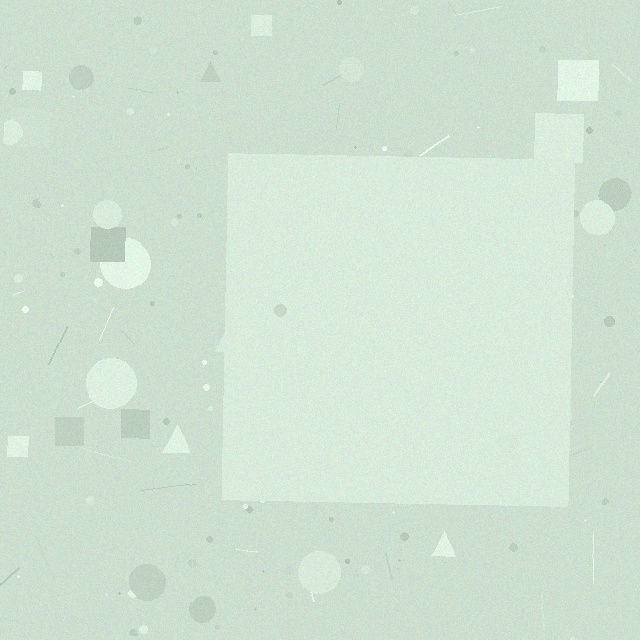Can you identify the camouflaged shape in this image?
The camouflaged shape is a square.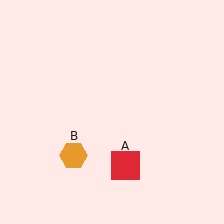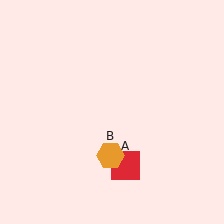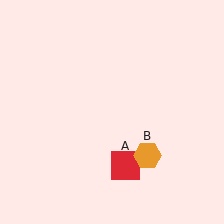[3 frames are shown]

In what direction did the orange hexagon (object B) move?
The orange hexagon (object B) moved right.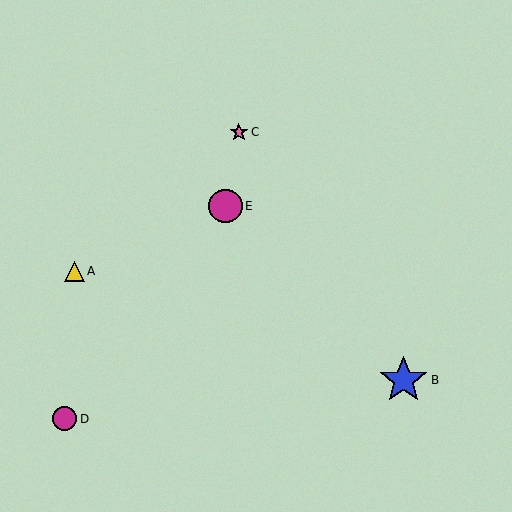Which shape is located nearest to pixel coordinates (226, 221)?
The magenta circle (labeled E) at (226, 206) is nearest to that location.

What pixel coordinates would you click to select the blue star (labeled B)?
Click at (404, 380) to select the blue star B.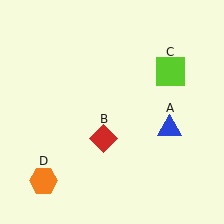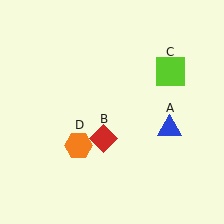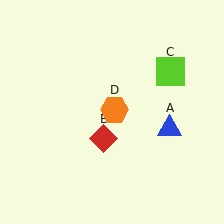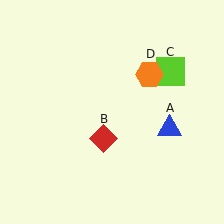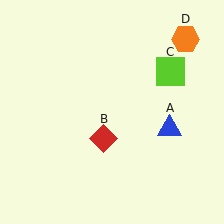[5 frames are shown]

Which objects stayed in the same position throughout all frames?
Blue triangle (object A) and red diamond (object B) and lime square (object C) remained stationary.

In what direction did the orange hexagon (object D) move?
The orange hexagon (object D) moved up and to the right.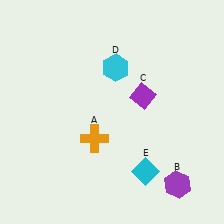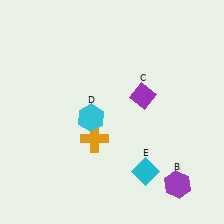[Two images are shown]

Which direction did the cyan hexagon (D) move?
The cyan hexagon (D) moved down.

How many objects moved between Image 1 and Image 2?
1 object moved between the two images.